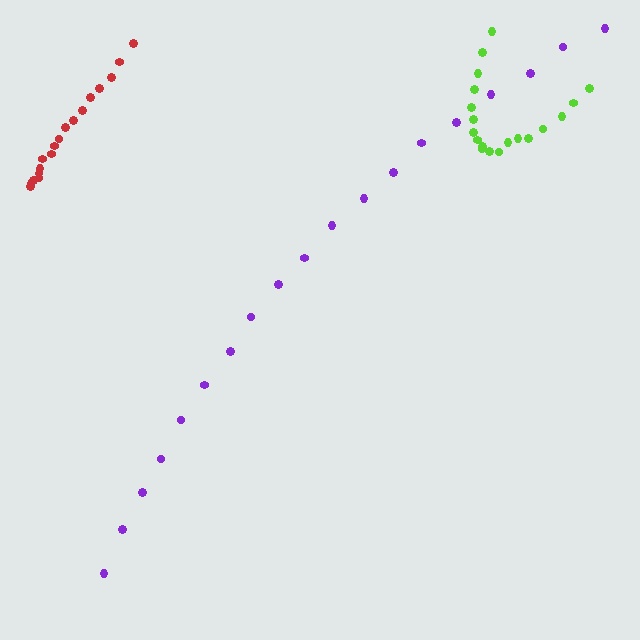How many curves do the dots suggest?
There are 3 distinct paths.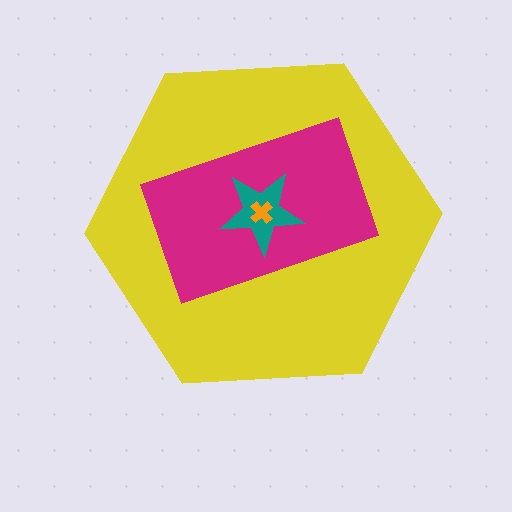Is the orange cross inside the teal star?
Yes.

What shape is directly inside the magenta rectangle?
The teal star.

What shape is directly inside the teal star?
The orange cross.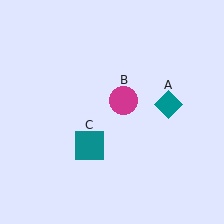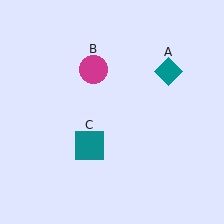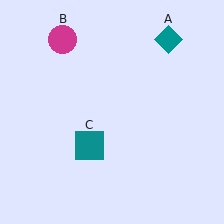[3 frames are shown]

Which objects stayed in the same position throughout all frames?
Teal square (object C) remained stationary.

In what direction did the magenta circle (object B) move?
The magenta circle (object B) moved up and to the left.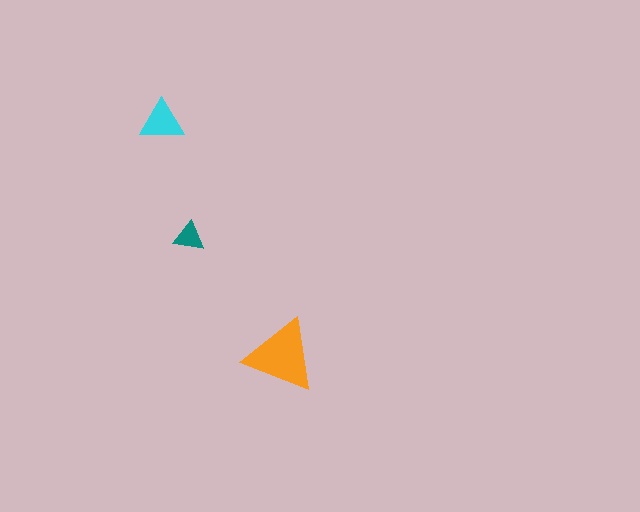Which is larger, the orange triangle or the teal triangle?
The orange one.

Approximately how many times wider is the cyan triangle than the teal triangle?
About 1.5 times wider.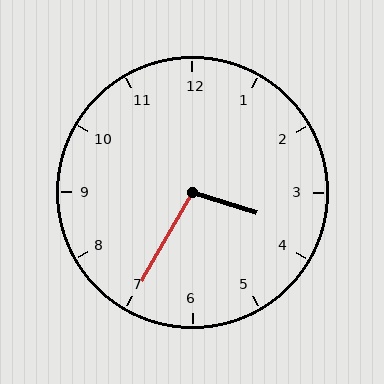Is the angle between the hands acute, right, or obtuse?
It is obtuse.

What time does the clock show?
3:35.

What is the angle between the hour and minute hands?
Approximately 102 degrees.